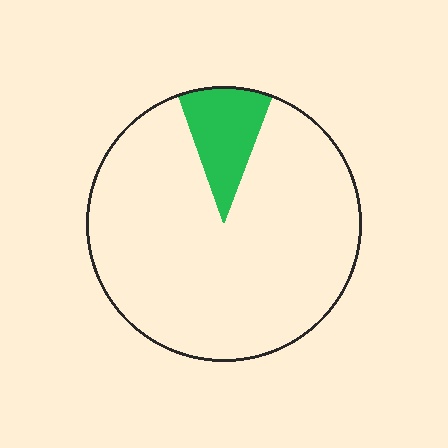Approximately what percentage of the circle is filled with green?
Approximately 10%.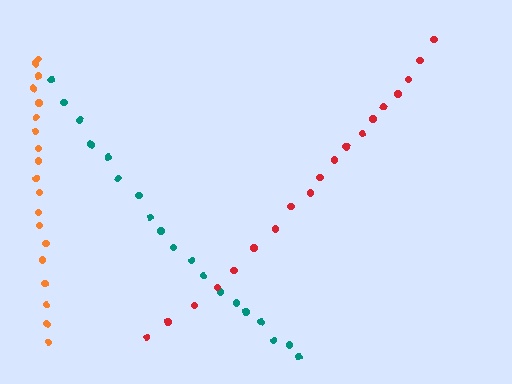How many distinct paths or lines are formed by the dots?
There are 3 distinct paths.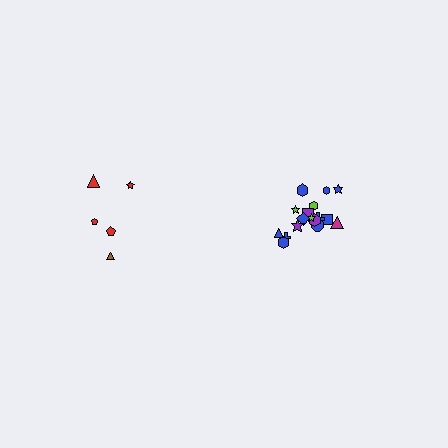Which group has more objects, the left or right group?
The right group.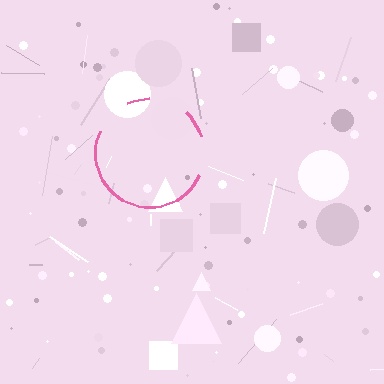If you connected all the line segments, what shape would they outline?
They would outline a circle.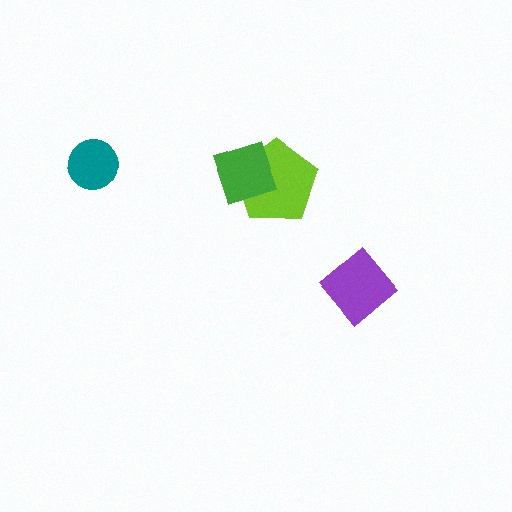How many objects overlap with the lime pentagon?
1 object overlaps with the lime pentagon.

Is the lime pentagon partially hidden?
Yes, it is partially covered by another shape.